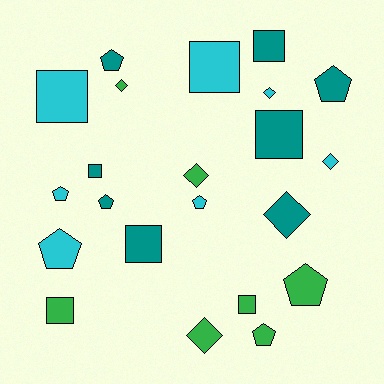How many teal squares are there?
There are 4 teal squares.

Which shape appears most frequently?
Square, with 8 objects.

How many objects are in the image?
There are 22 objects.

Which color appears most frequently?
Teal, with 8 objects.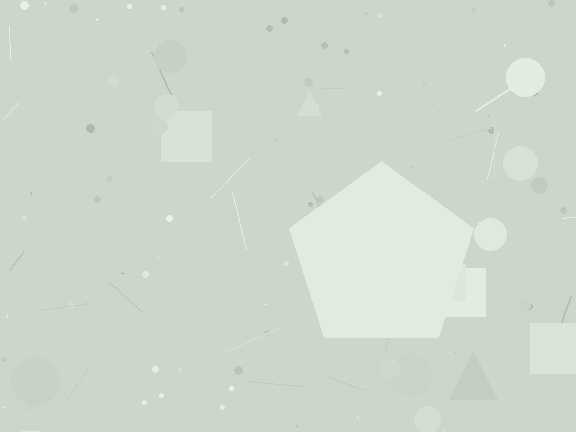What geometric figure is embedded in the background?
A pentagon is embedded in the background.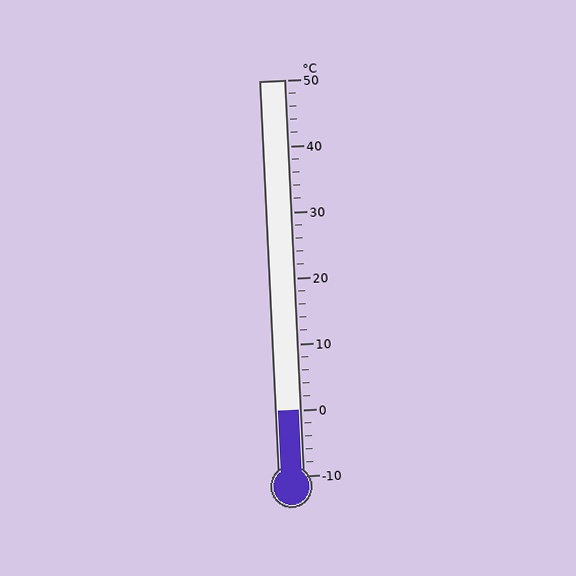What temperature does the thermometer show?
The thermometer shows approximately 0°C.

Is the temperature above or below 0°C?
The temperature is at 0°C.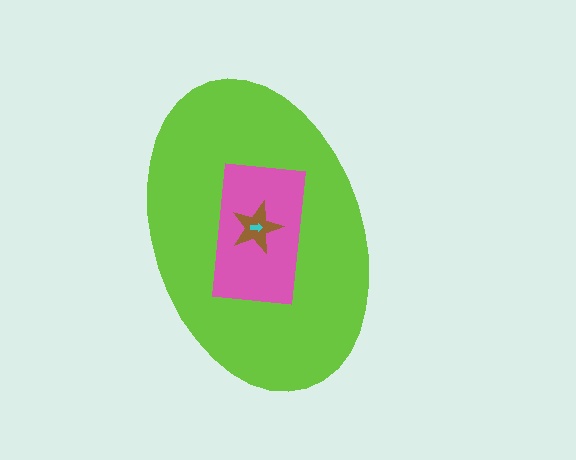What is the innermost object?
The cyan arrow.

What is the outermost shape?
The lime ellipse.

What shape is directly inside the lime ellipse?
The pink rectangle.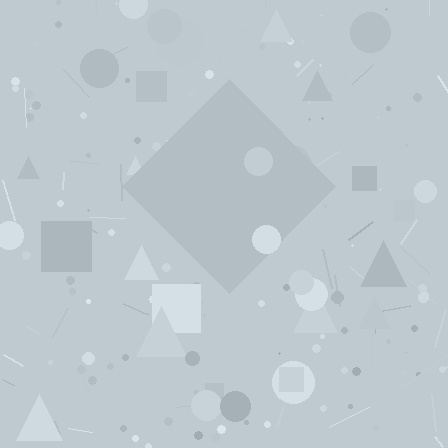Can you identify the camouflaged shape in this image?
The camouflaged shape is a diamond.